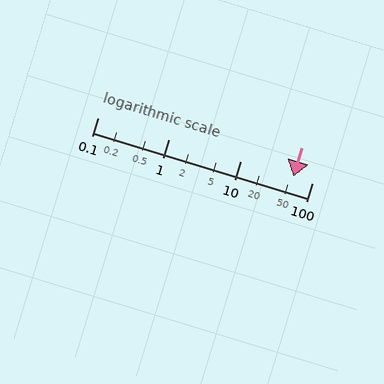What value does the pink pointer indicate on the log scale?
The pointer indicates approximately 54.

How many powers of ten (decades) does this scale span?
The scale spans 3 decades, from 0.1 to 100.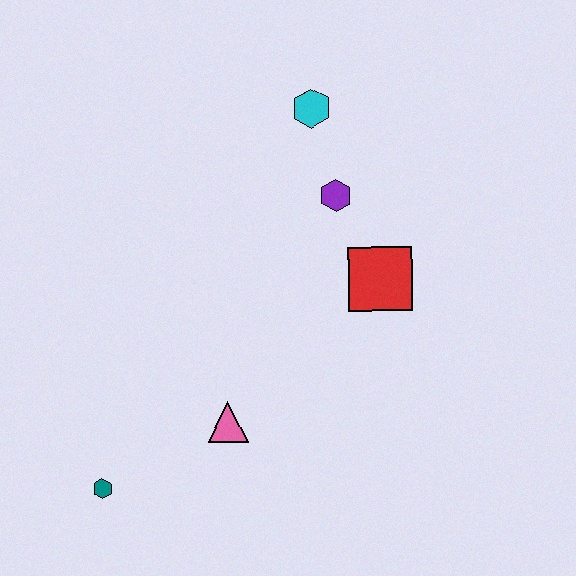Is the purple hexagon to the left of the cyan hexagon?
No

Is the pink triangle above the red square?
No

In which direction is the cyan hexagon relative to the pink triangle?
The cyan hexagon is above the pink triangle.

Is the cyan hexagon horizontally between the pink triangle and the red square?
Yes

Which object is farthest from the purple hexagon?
The teal hexagon is farthest from the purple hexagon.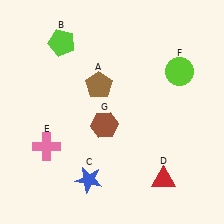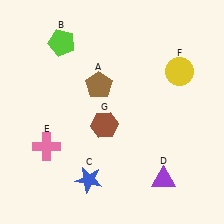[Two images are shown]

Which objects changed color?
D changed from red to purple. F changed from lime to yellow.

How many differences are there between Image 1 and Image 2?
There are 2 differences between the two images.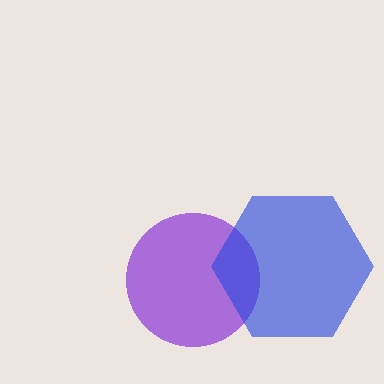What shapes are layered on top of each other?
The layered shapes are: a purple circle, a blue hexagon.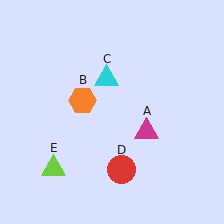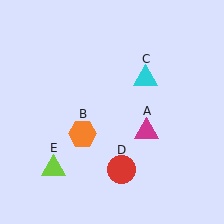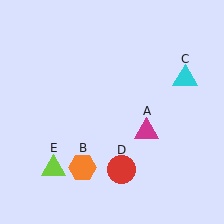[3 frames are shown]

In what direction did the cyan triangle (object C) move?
The cyan triangle (object C) moved right.